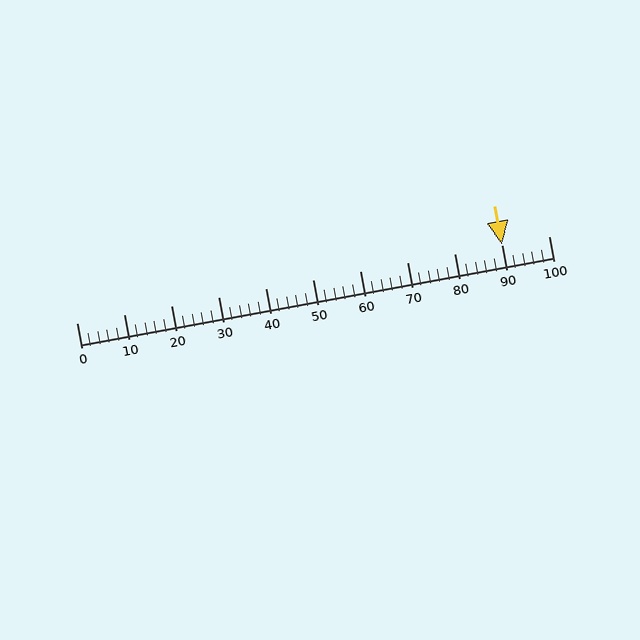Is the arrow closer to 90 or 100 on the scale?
The arrow is closer to 90.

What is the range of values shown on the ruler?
The ruler shows values from 0 to 100.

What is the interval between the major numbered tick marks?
The major tick marks are spaced 10 units apart.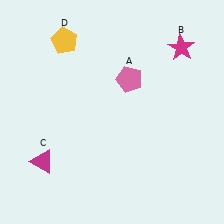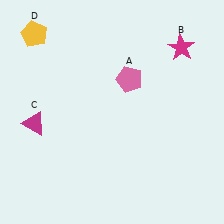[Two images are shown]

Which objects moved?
The objects that moved are: the magenta triangle (C), the yellow pentagon (D).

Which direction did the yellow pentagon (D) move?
The yellow pentagon (D) moved left.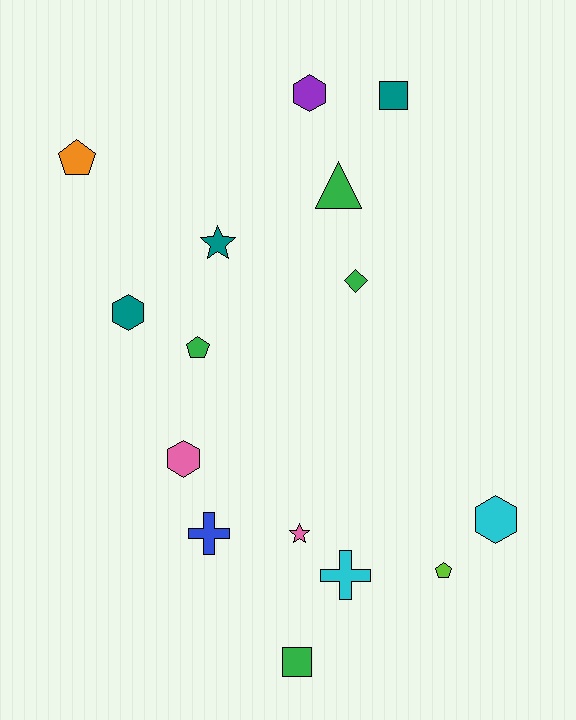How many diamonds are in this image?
There is 1 diamond.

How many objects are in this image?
There are 15 objects.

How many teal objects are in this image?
There are 3 teal objects.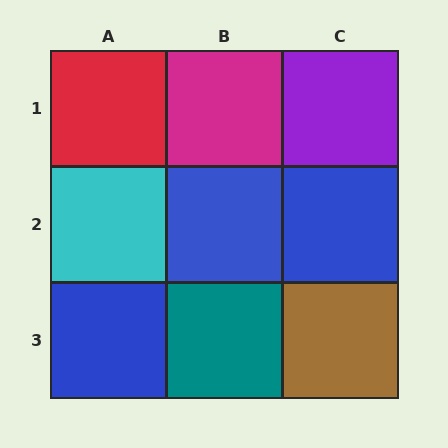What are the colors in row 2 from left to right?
Cyan, blue, blue.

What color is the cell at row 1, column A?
Red.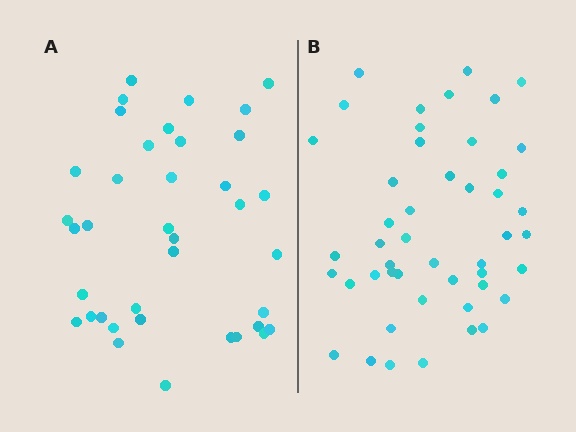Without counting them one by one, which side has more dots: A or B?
Region B (the right region) has more dots.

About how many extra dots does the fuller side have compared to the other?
Region B has roughly 8 or so more dots than region A.